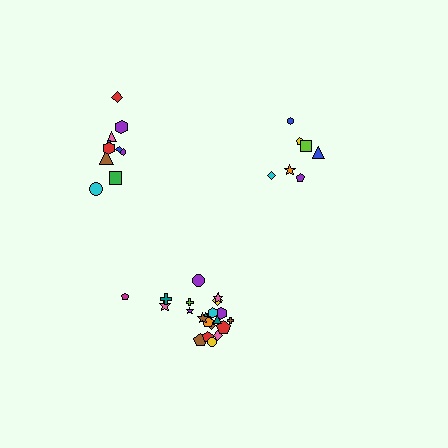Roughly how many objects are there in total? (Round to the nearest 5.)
Roughly 40 objects in total.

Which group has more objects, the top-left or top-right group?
The top-left group.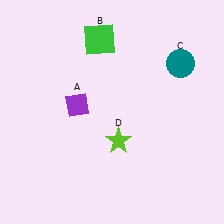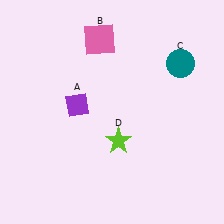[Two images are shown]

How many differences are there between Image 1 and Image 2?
There is 1 difference between the two images.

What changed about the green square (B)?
In Image 1, B is green. In Image 2, it changed to pink.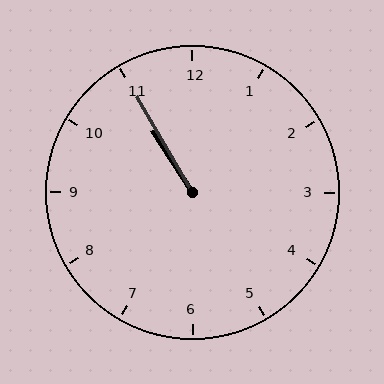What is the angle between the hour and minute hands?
Approximately 2 degrees.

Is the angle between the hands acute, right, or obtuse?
It is acute.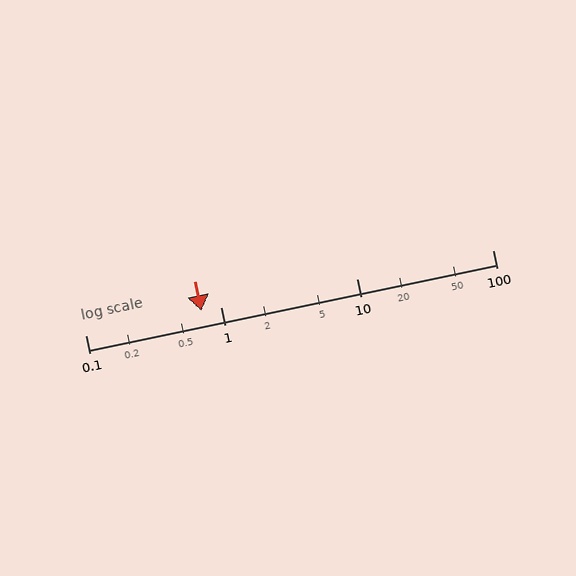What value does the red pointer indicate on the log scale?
The pointer indicates approximately 0.72.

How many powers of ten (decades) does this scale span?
The scale spans 3 decades, from 0.1 to 100.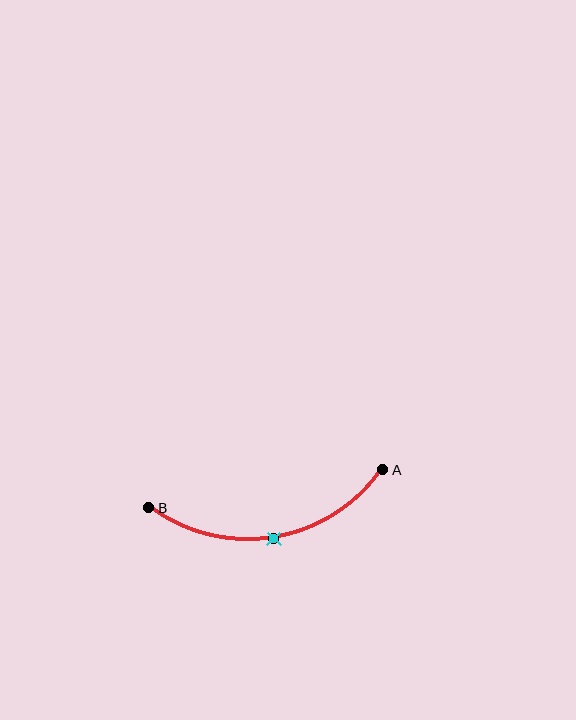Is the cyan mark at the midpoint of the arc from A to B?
Yes. The cyan mark lies on the arc at equal arc-length from both A and B — it is the arc midpoint.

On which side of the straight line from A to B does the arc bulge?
The arc bulges below the straight line connecting A and B.